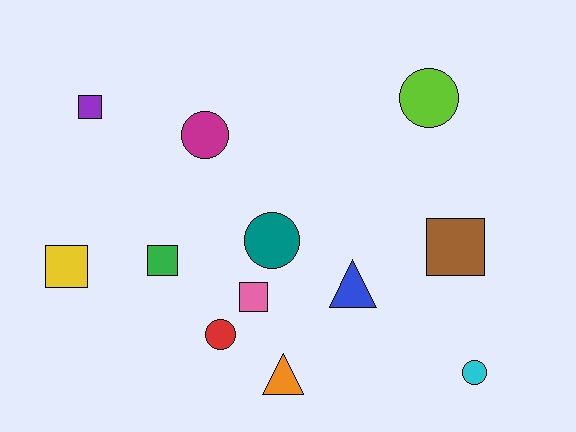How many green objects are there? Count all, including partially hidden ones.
There is 1 green object.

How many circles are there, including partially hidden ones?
There are 5 circles.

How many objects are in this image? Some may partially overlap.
There are 12 objects.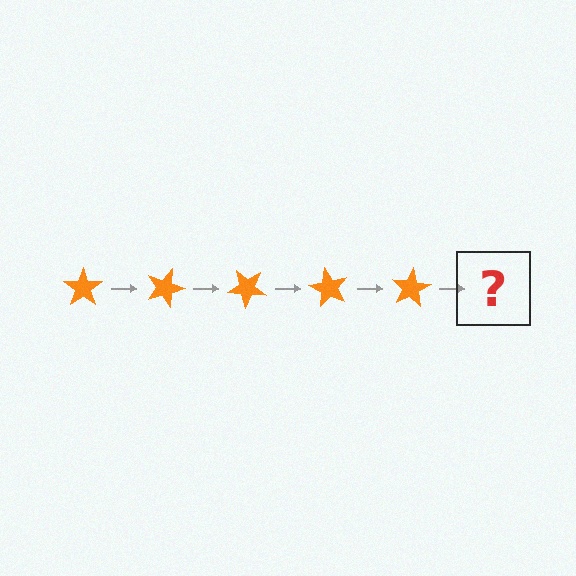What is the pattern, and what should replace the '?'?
The pattern is that the star rotates 20 degrees each step. The '?' should be an orange star rotated 100 degrees.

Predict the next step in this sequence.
The next step is an orange star rotated 100 degrees.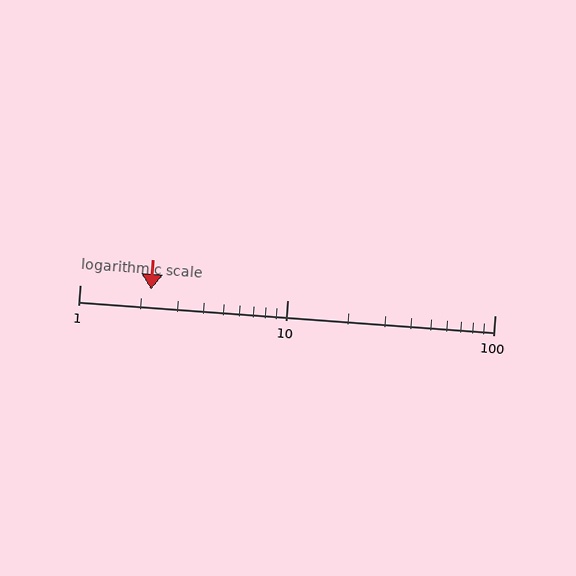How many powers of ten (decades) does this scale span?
The scale spans 2 decades, from 1 to 100.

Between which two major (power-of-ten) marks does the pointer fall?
The pointer is between 1 and 10.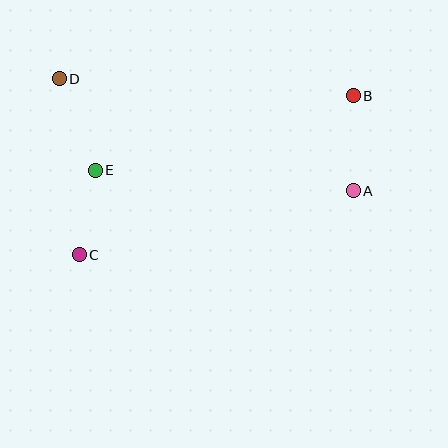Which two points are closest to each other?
Points C and E are closest to each other.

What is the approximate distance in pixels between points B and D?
The distance between B and D is approximately 294 pixels.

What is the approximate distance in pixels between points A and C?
The distance between A and C is approximately 281 pixels.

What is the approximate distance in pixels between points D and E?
The distance between D and E is approximately 99 pixels.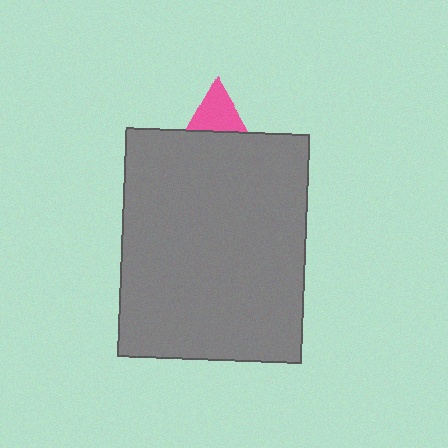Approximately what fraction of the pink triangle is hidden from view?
Roughly 70% of the pink triangle is hidden behind the gray rectangle.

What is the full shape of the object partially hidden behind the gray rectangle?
The partially hidden object is a pink triangle.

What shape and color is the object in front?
The object in front is a gray rectangle.